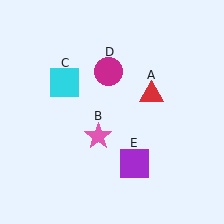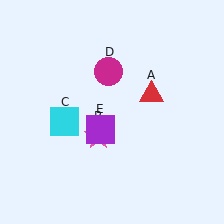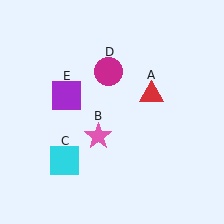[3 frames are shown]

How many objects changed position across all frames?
2 objects changed position: cyan square (object C), purple square (object E).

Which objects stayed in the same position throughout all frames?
Red triangle (object A) and pink star (object B) and magenta circle (object D) remained stationary.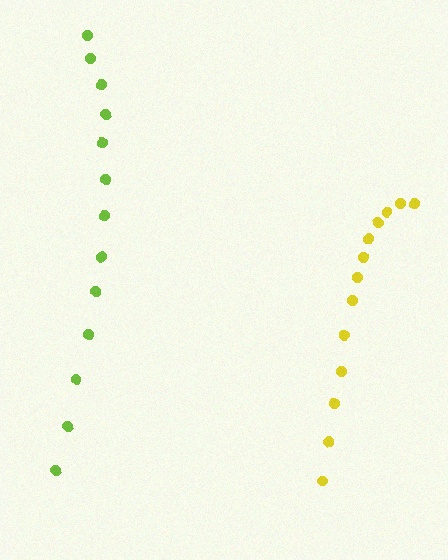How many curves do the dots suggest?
There are 2 distinct paths.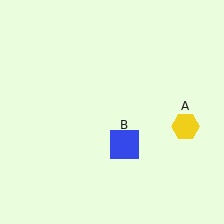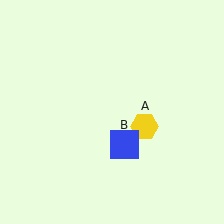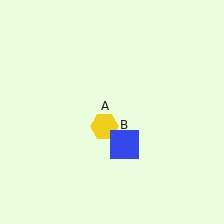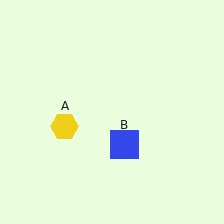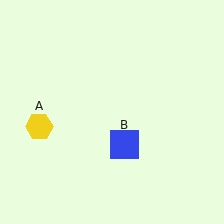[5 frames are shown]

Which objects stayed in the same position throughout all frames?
Blue square (object B) remained stationary.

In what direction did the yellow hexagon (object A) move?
The yellow hexagon (object A) moved left.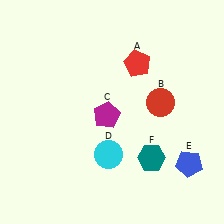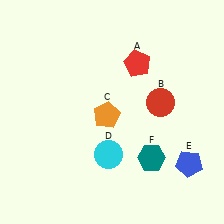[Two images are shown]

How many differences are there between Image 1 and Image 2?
There is 1 difference between the two images.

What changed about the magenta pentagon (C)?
In Image 1, C is magenta. In Image 2, it changed to orange.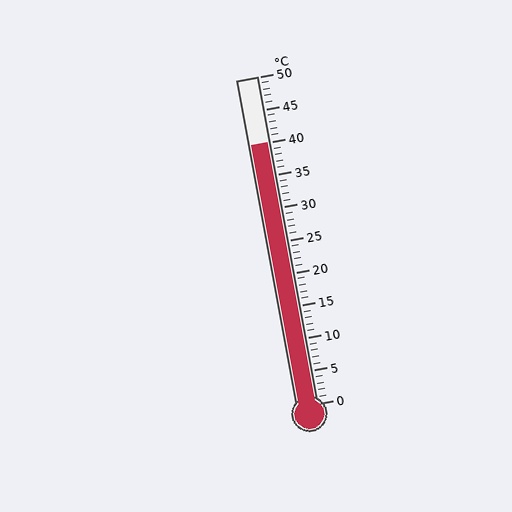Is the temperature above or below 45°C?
The temperature is below 45°C.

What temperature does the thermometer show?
The thermometer shows approximately 40°C.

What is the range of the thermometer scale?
The thermometer scale ranges from 0°C to 50°C.